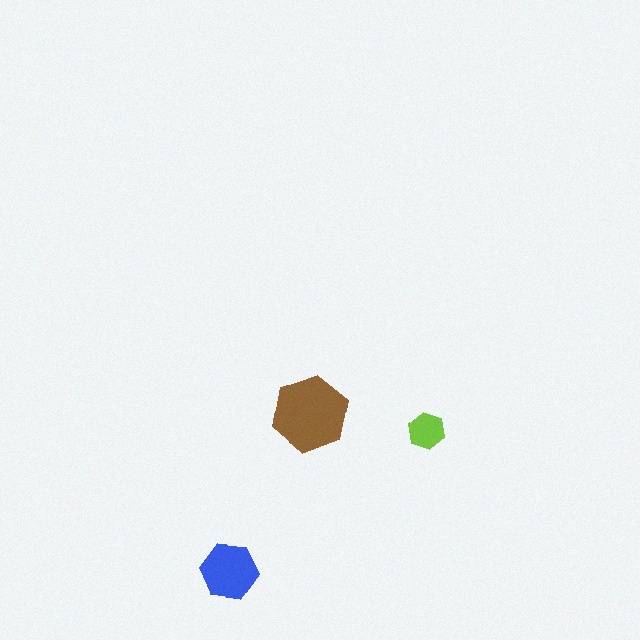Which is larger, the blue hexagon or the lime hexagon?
The blue one.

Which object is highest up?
The brown hexagon is topmost.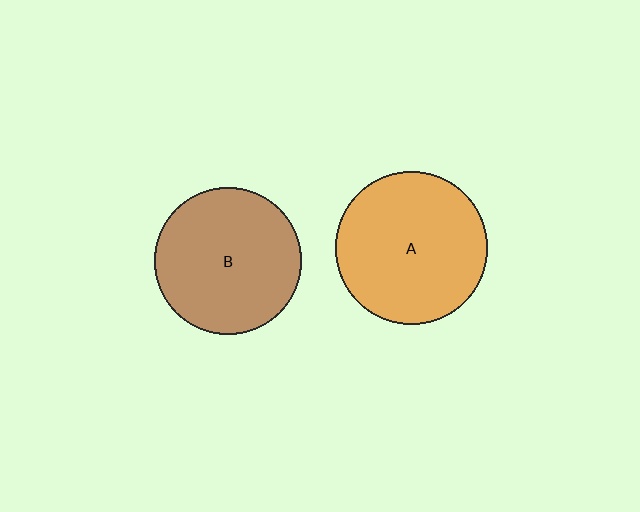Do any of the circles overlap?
No, none of the circles overlap.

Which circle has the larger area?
Circle A (orange).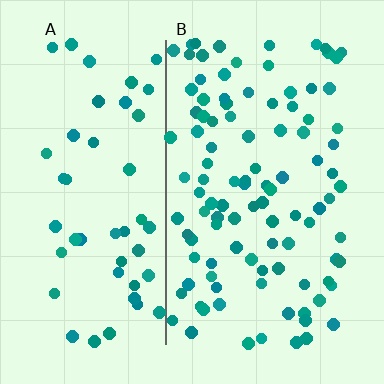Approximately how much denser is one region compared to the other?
Approximately 2.0× — region B over region A.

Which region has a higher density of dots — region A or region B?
B (the right).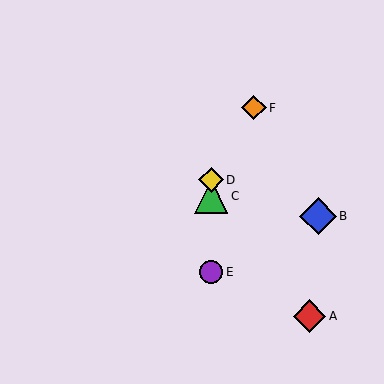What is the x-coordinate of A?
Object A is at x≈310.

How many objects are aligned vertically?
3 objects (C, D, E) are aligned vertically.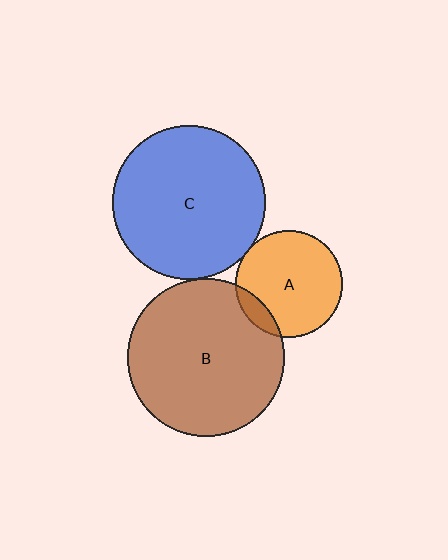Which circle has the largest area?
Circle B (brown).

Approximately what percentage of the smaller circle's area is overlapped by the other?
Approximately 10%.